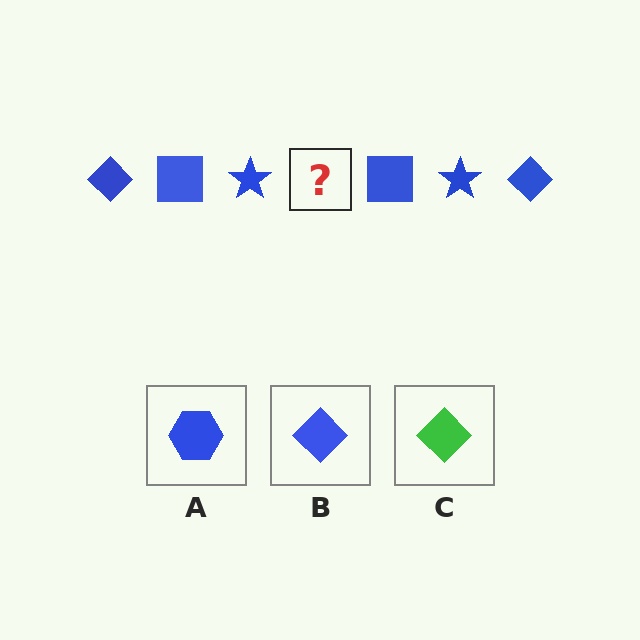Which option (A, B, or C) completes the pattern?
B.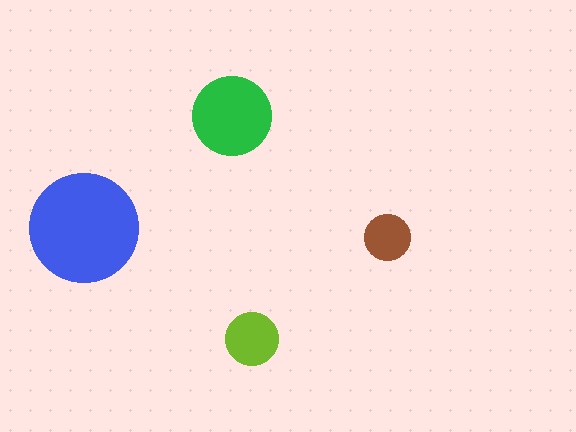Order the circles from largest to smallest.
the blue one, the green one, the lime one, the brown one.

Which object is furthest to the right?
The brown circle is rightmost.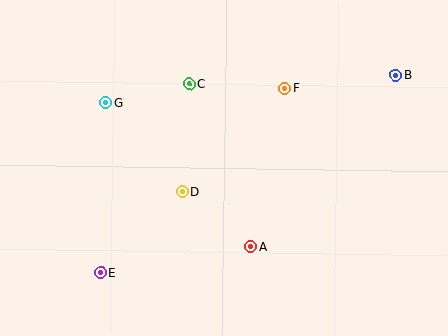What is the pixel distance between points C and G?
The distance between C and G is 86 pixels.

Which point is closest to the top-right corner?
Point B is closest to the top-right corner.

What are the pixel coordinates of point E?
Point E is at (101, 273).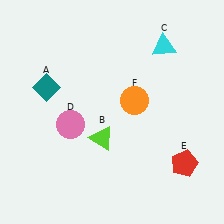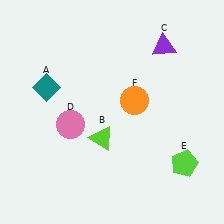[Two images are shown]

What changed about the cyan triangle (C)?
In Image 1, C is cyan. In Image 2, it changed to purple.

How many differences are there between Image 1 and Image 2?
There are 2 differences between the two images.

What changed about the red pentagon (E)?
In Image 1, E is red. In Image 2, it changed to lime.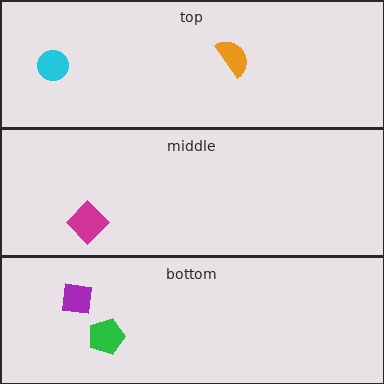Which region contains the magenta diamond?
The middle region.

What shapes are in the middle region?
The magenta diamond.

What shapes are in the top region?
The cyan circle, the orange semicircle.